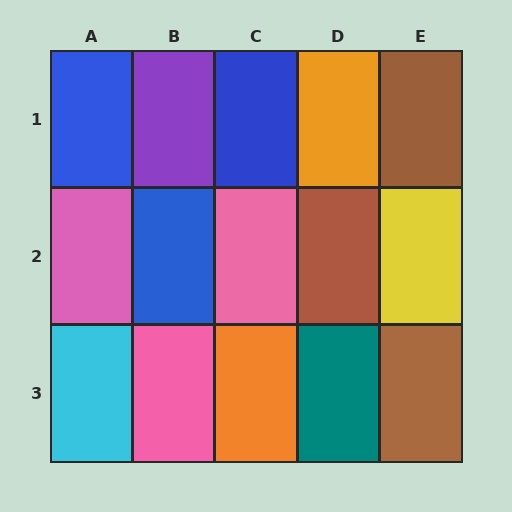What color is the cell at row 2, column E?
Yellow.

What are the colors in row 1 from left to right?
Blue, purple, blue, orange, brown.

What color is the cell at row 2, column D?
Brown.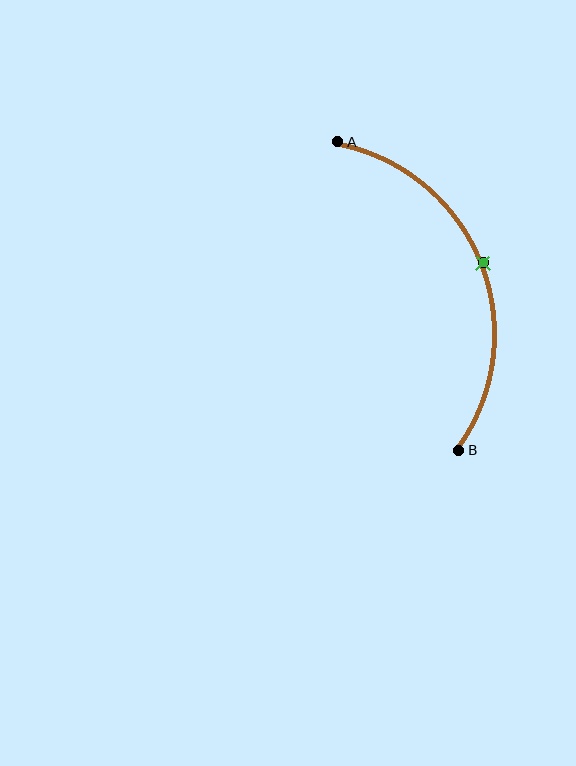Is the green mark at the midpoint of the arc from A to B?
Yes. The green mark lies on the arc at equal arc-length from both A and B — it is the arc midpoint.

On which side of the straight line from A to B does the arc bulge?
The arc bulges to the right of the straight line connecting A and B.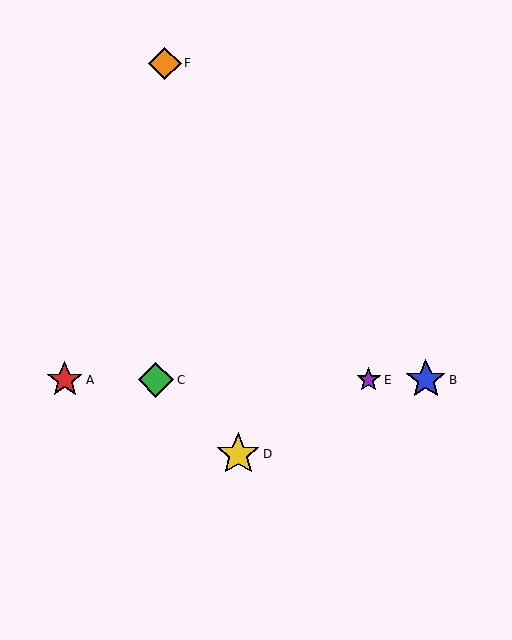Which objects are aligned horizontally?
Objects A, B, C, E are aligned horizontally.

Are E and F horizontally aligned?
No, E is at y≈380 and F is at y≈63.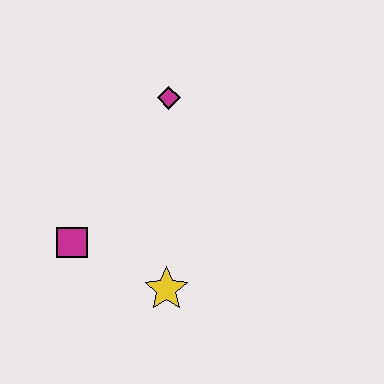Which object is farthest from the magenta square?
The magenta diamond is farthest from the magenta square.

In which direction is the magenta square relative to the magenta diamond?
The magenta square is below the magenta diamond.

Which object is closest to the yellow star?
The magenta square is closest to the yellow star.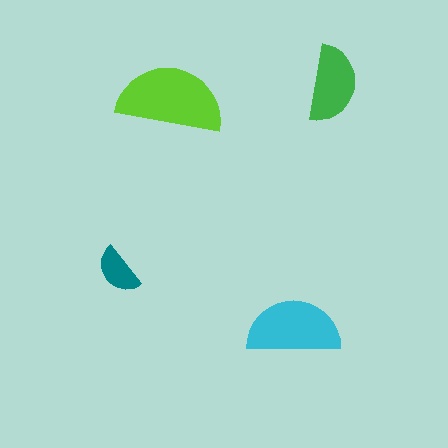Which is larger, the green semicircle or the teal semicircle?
The green one.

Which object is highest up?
The green semicircle is topmost.